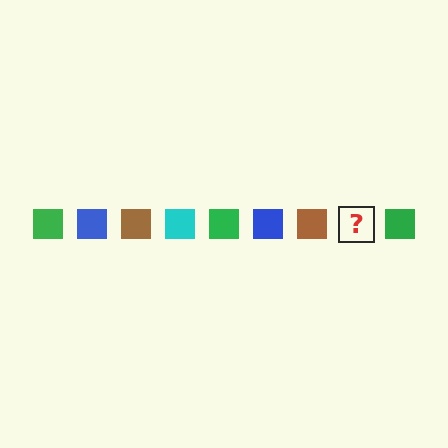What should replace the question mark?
The question mark should be replaced with a cyan square.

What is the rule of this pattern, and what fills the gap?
The rule is that the pattern cycles through green, blue, brown, cyan squares. The gap should be filled with a cyan square.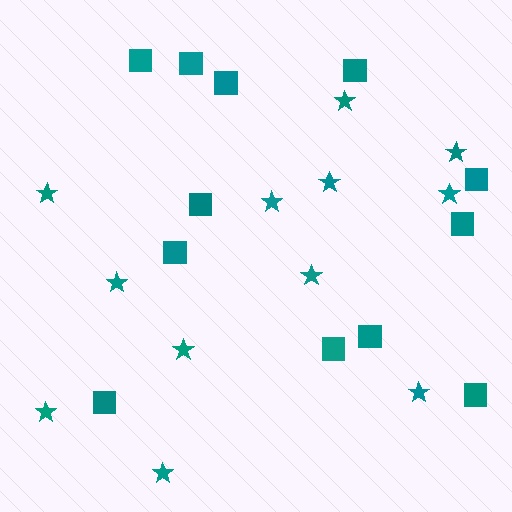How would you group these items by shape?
There are 2 groups: one group of squares (12) and one group of stars (12).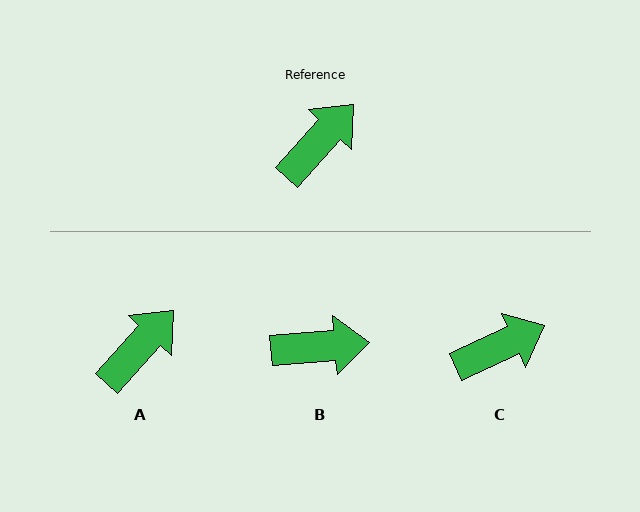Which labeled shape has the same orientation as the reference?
A.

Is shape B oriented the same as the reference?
No, it is off by about 43 degrees.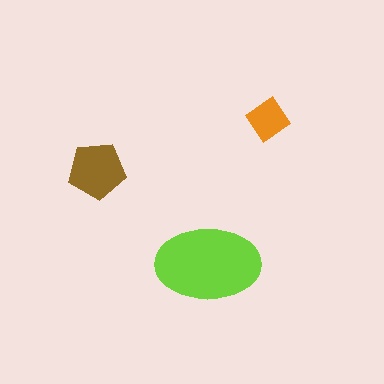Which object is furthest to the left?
The brown pentagon is leftmost.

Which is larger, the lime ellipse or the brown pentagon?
The lime ellipse.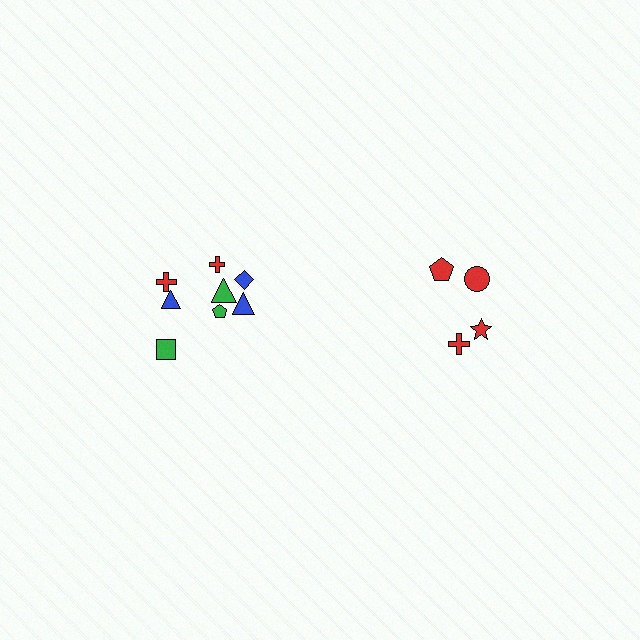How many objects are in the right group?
There are 4 objects.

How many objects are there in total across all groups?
There are 12 objects.